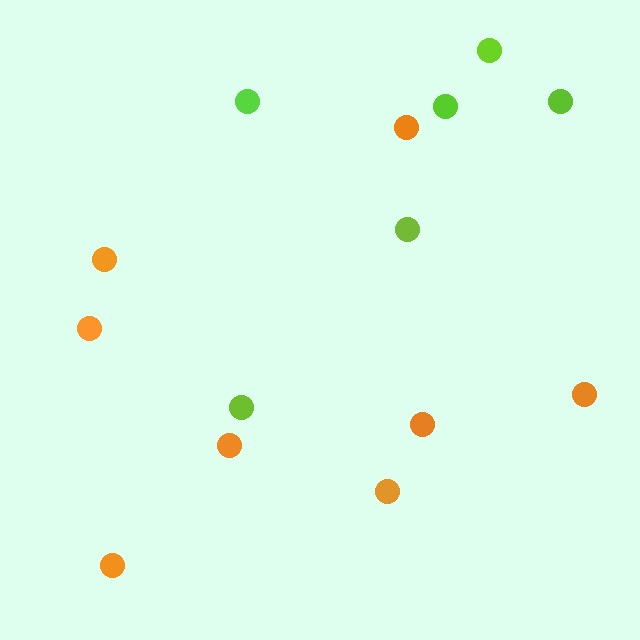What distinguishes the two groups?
There are 2 groups: one group of lime circles (6) and one group of orange circles (8).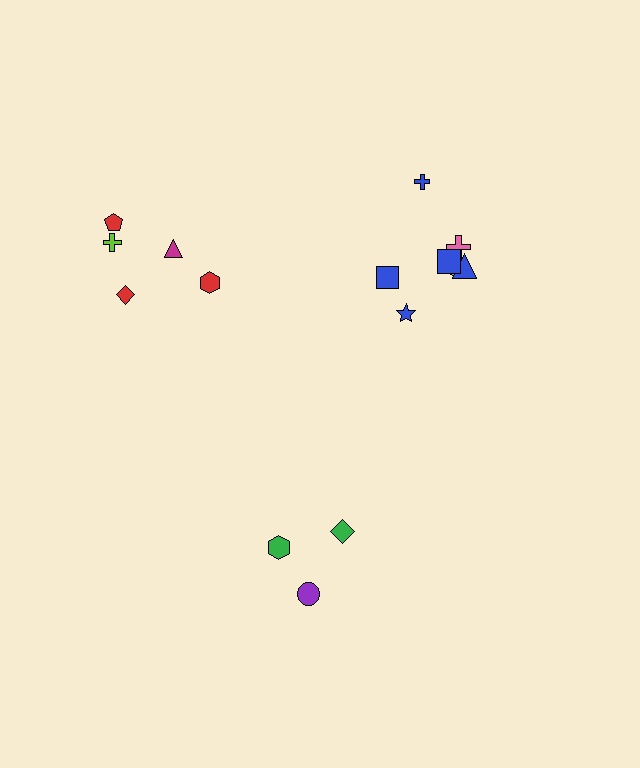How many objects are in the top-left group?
There are 5 objects.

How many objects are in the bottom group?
There are 3 objects.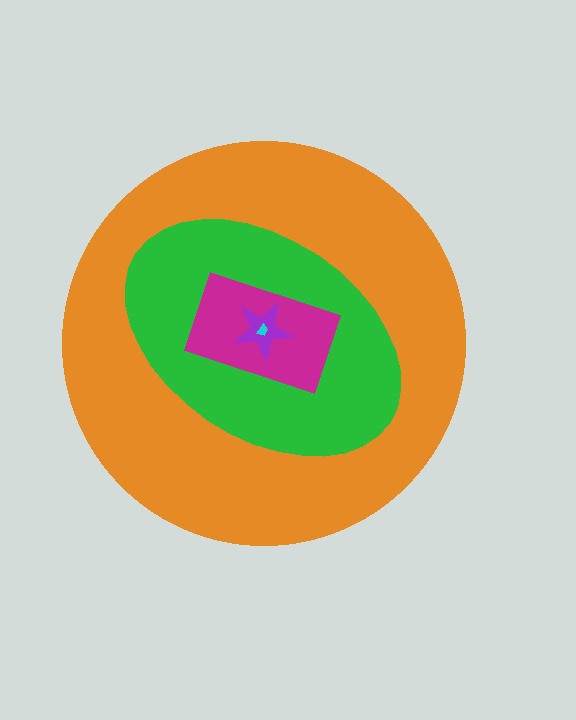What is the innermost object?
The cyan trapezoid.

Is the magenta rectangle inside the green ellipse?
Yes.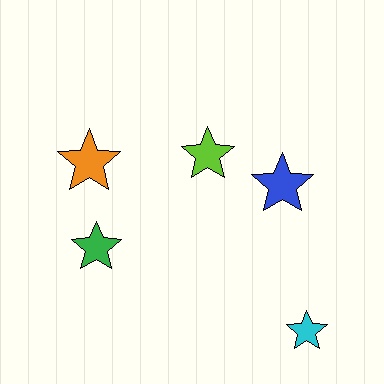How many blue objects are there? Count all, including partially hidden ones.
There is 1 blue object.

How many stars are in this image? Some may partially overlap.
There are 5 stars.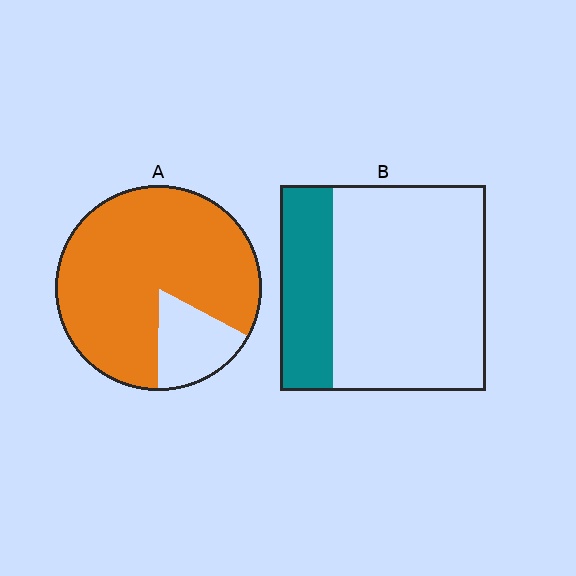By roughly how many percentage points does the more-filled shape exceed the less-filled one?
By roughly 55 percentage points (A over B).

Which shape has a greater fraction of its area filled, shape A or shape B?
Shape A.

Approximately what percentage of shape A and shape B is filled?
A is approximately 85% and B is approximately 25%.